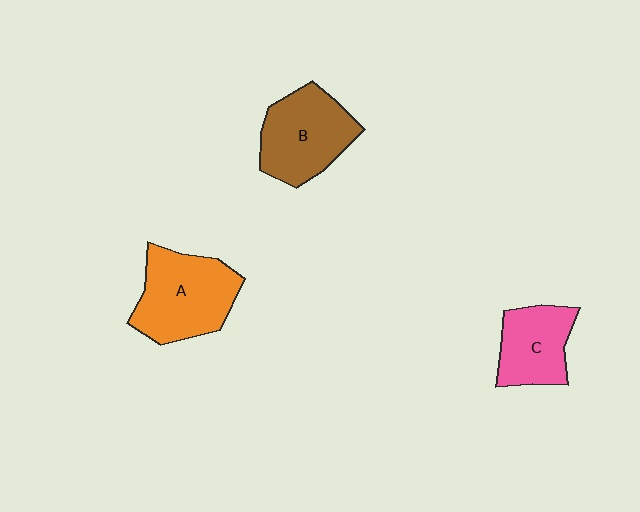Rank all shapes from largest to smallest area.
From largest to smallest: A (orange), B (brown), C (pink).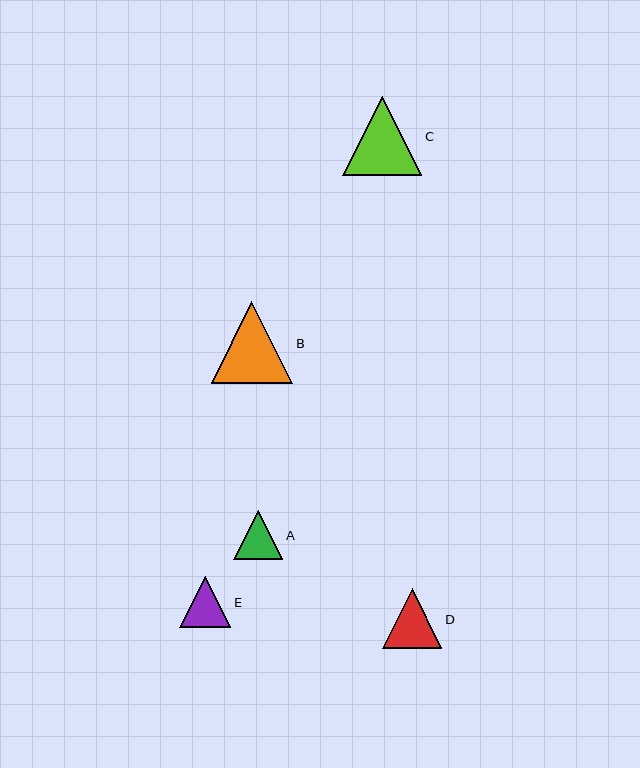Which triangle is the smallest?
Triangle A is the smallest with a size of approximately 49 pixels.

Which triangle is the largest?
Triangle B is the largest with a size of approximately 82 pixels.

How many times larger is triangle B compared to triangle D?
Triangle B is approximately 1.4 times the size of triangle D.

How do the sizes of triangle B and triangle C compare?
Triangle B and triangle C are approximately the same size.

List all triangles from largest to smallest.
From largest to smallest: B, C, D, E, A.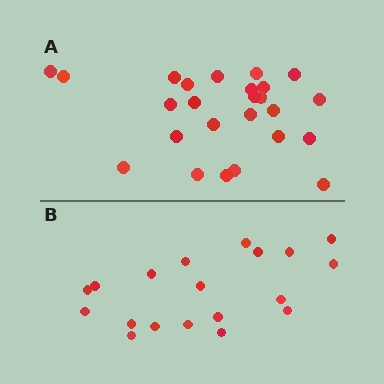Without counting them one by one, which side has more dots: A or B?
Region A (the top region) has more dots.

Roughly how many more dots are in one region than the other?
Region A has about 6 more dots than region B.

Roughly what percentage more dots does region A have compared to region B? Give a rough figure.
About 30% more.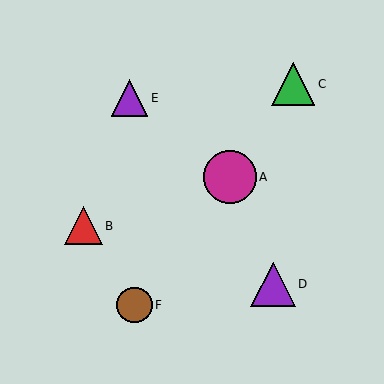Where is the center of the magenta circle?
The center of the magenta circle is at (230, 177).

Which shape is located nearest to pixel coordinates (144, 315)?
The brown circle (labeled F) at (135, 305) is nearest to that location.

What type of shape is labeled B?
Shape B is a red triangle.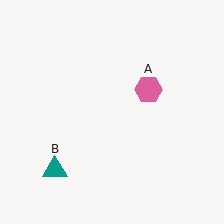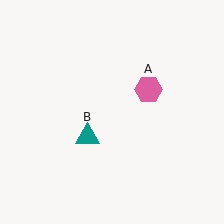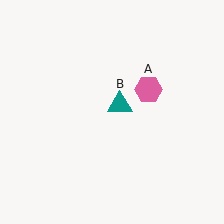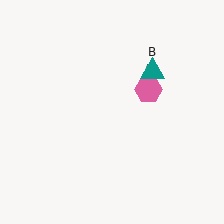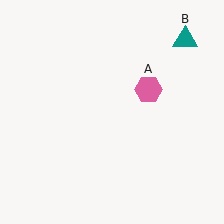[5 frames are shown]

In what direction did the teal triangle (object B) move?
The teal triangle (object B) moved up and to the right.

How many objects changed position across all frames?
1 object changed position: teal triangle (object B).